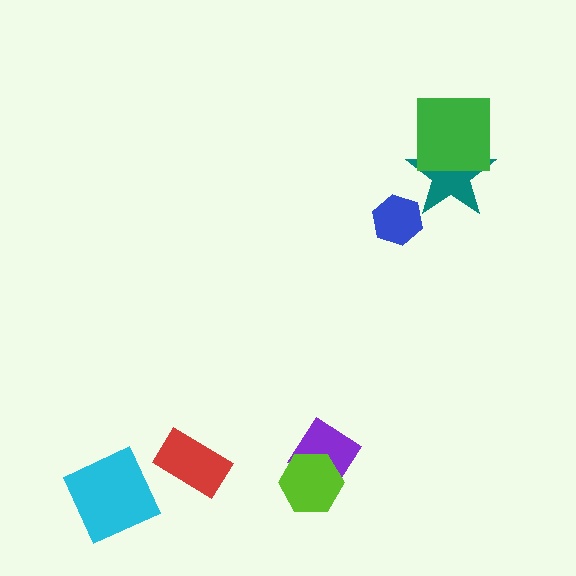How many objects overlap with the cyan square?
0 objects overlap with the cyan square.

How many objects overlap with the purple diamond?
1 object overlaps with the purple diamond.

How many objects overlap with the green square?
1 object overlaps with the green square.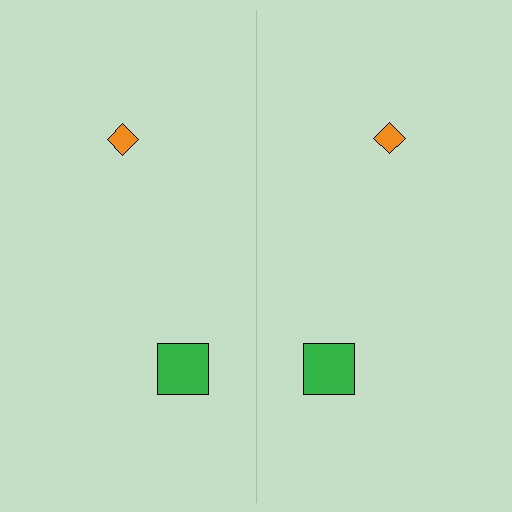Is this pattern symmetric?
Yes, this pattern has bilateral (reflection) symmetry.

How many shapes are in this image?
There are 4 shapes in this image.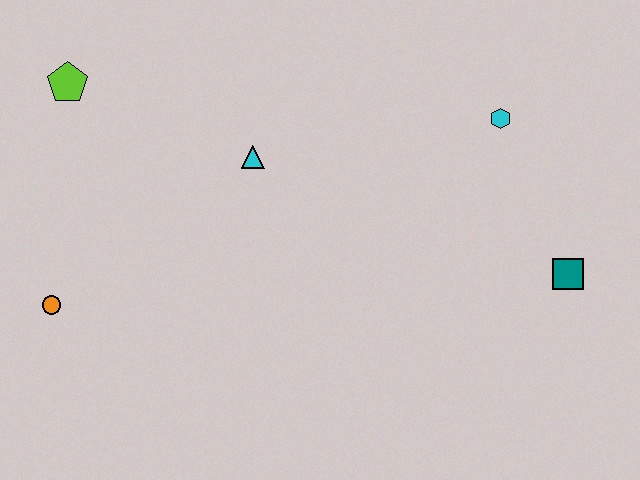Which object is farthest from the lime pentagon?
The teal square is farthest from the lime pentagon.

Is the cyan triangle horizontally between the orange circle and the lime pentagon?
No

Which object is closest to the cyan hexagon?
The teal square is closest to the cyan hexagon.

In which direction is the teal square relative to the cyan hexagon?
The teal square is below the cyan hexagon.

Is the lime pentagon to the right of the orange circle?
Yes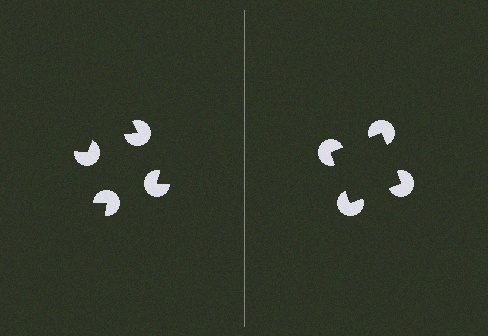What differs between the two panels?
The pac-man discs are positioned identically on both sides; only the wedge orientations differ. On the right they align to a square; on the left they are misaligned.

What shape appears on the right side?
An illusory square.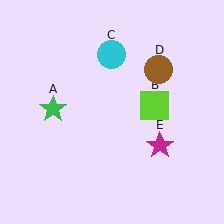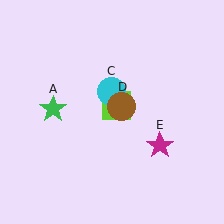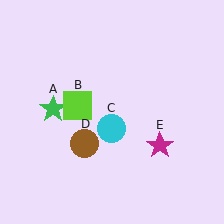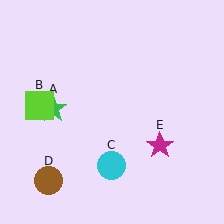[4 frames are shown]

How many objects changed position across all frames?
3 objects changed position: lime square (object B), cyan circle (object C), brown circle (object D).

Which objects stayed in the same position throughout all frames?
Green star (object A) and magenta star (object E) remained stationary.